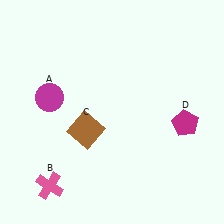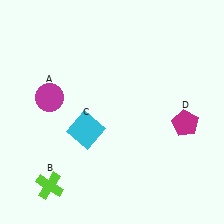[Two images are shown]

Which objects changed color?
B changed from pink to lime. C changed from brown to cyan.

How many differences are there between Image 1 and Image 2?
There are 2 differences between the two images.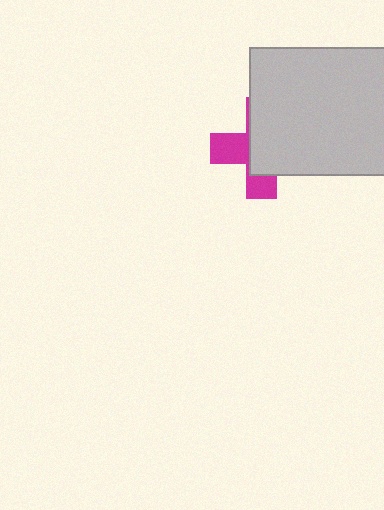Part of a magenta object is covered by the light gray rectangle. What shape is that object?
It is a cross.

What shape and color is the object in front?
The object in front is a light gray rectangle.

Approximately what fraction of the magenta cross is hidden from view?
Roughly 60% of the magenta cross is hidden behind the light gray rectangle.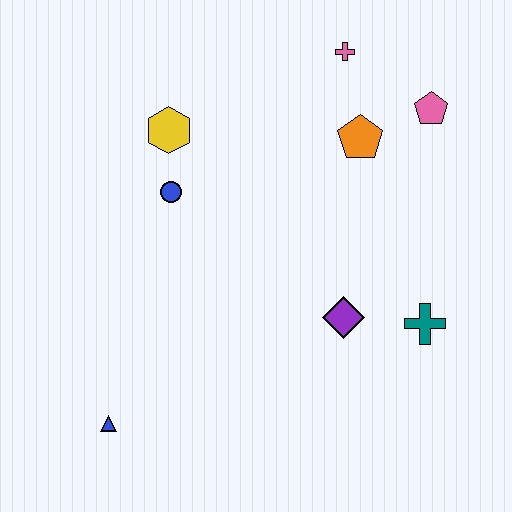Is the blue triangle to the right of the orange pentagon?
No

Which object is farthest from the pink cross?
The blue triangle is farthest from the pink cross.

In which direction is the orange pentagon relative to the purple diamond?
The orange pentagon is above the purple diamond.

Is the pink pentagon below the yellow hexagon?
No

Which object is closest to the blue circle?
The yellow hexagon is closest to the blue circle.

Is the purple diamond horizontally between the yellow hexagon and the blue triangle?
No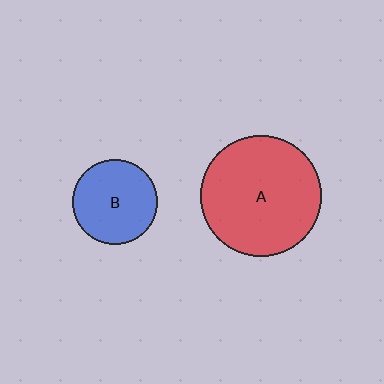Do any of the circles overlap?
No, none of the circles overlap.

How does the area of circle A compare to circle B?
Approximately 2.0 times.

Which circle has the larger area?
Circle A (red).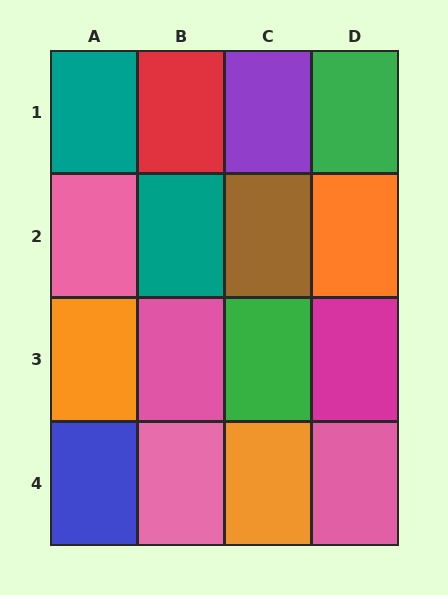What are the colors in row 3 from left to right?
Orange, pink, green, magenta.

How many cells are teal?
2 cells are teal.